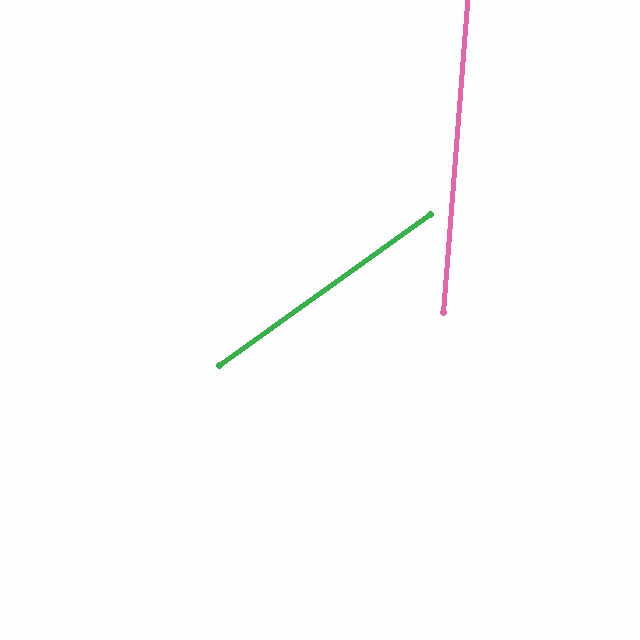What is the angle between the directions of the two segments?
Approximately 50 degrees.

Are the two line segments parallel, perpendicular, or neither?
Neither parallel nor perpendicular — they differ by about 50°.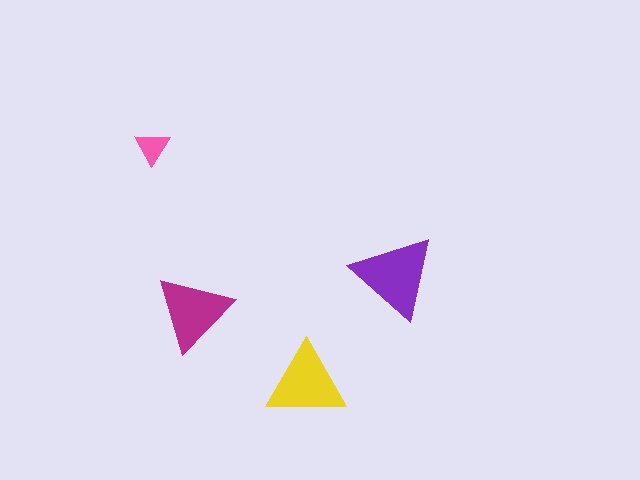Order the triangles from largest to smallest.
the purple one, the yellow one, the magenta one, the pink one.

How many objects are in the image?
There are 4 objects in the image.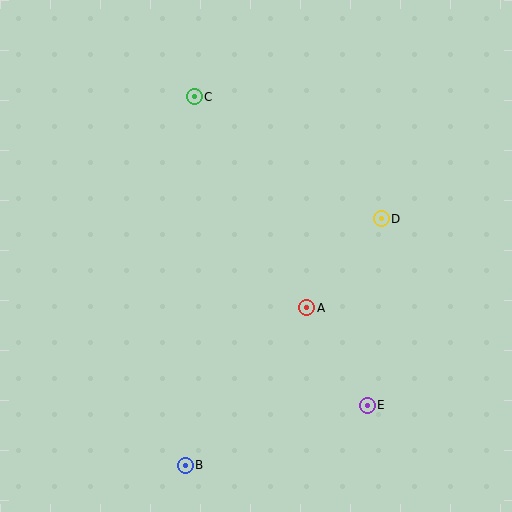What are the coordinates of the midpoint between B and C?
The midpoint between B and C is at (190, 281).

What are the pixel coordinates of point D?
Point D is at (381, 219).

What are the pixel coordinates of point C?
Point C is at (194, 97).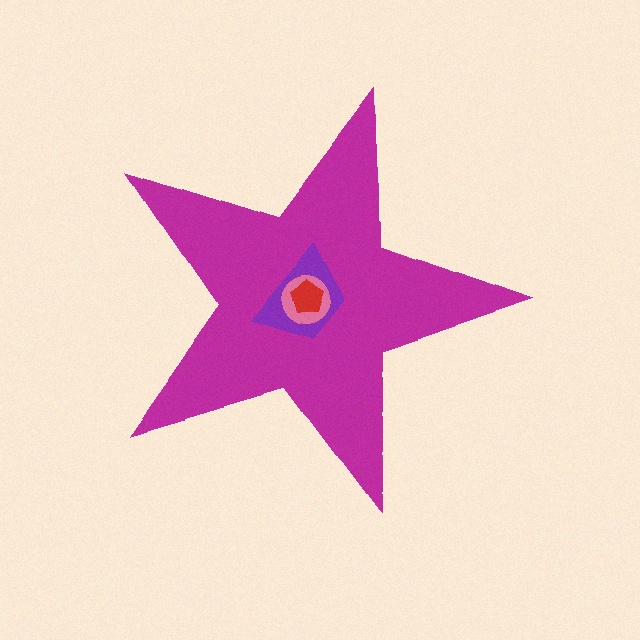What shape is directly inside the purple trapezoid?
The pink circle.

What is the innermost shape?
The red pentagon.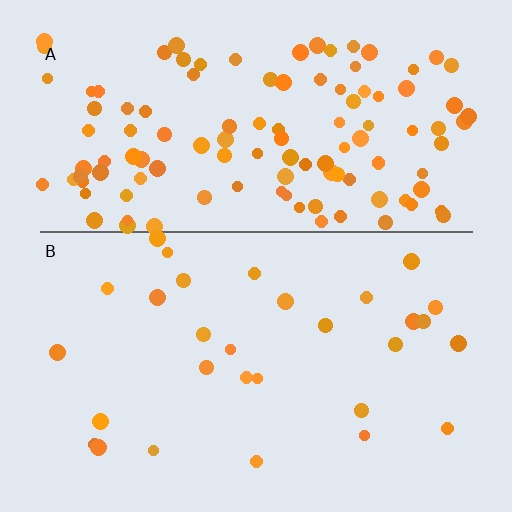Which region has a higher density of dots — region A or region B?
A (the top).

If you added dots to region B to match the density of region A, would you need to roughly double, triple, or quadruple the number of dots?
Approximately quadruple.